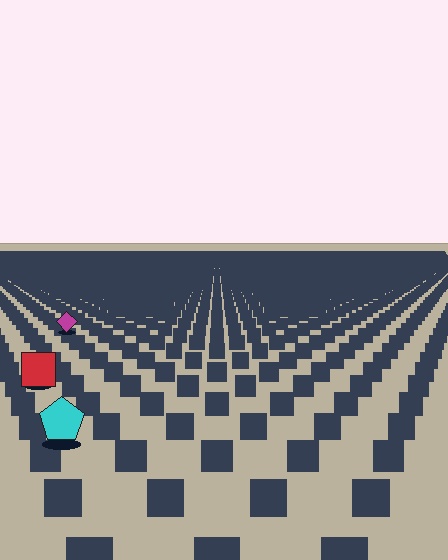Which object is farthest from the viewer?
The magenta diamond is farthest from the viewer. It appears smaller and the ground texture around it is denser.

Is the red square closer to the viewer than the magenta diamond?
Yes. The red square is closer — you can tell from the texture gradient: the ground texture is coarser near it.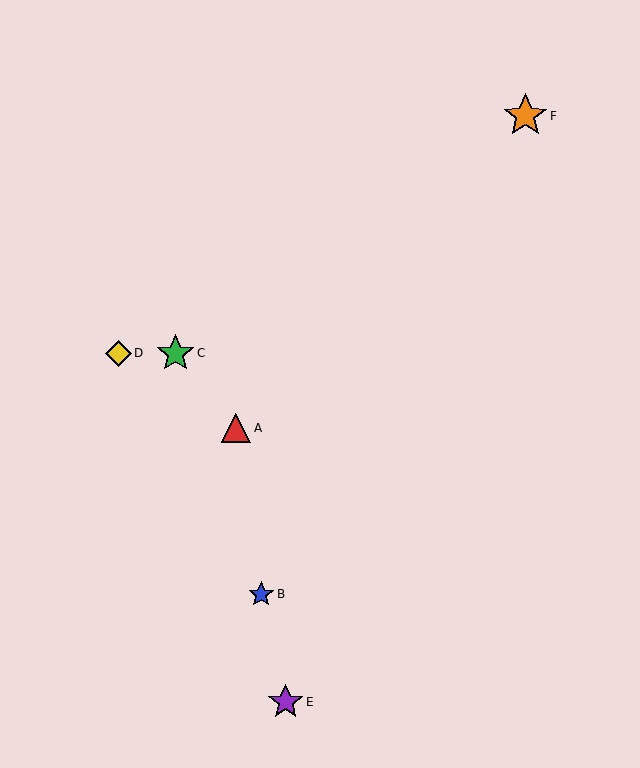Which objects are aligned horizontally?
Objects C, D are aligned horizontally.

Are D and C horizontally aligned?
Yes, both are at y≈353.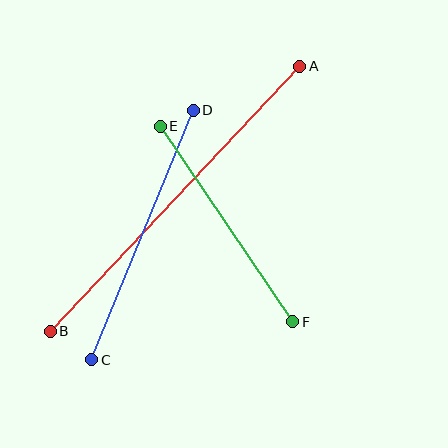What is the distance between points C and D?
The distance is approximately 269 pixels.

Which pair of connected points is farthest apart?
Points A and B are farthest apart.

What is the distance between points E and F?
The distance is approximately 236 pixels.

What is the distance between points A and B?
The distance is approximately 364 pixels.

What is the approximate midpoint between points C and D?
The midpoint is at approximately (142, 235) pixels.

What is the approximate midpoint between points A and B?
The midpoint is at approximately (175, 199) pixels.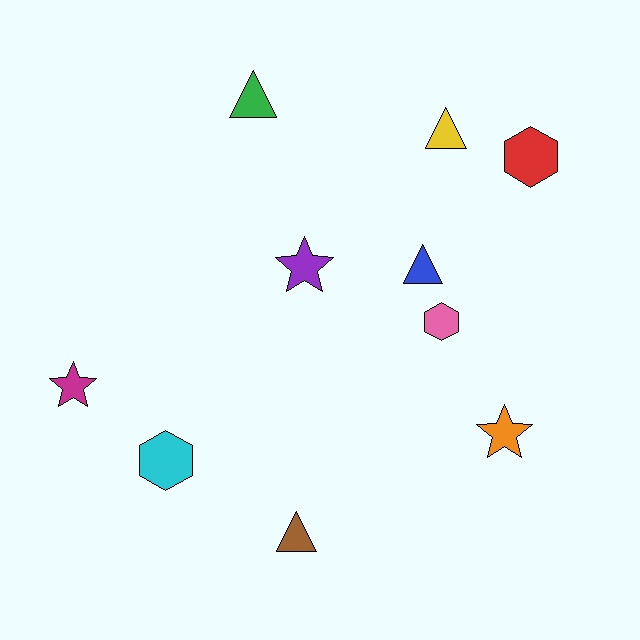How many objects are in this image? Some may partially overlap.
There are 10 objects.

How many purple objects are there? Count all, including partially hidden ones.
There is 1 purple object.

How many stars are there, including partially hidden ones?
There are 3 stars.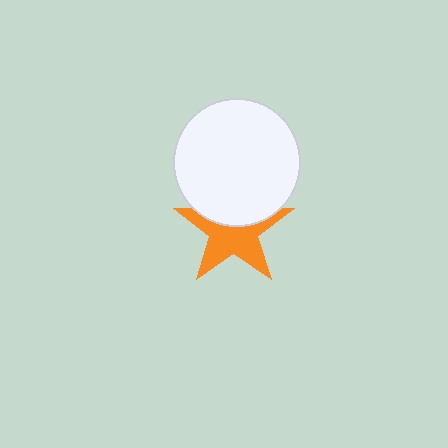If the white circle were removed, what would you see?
You would see the complete orange star.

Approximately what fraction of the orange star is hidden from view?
Roughly 39% of the orange star is hidden behind the white circle.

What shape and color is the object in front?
The object in front is a white circle.